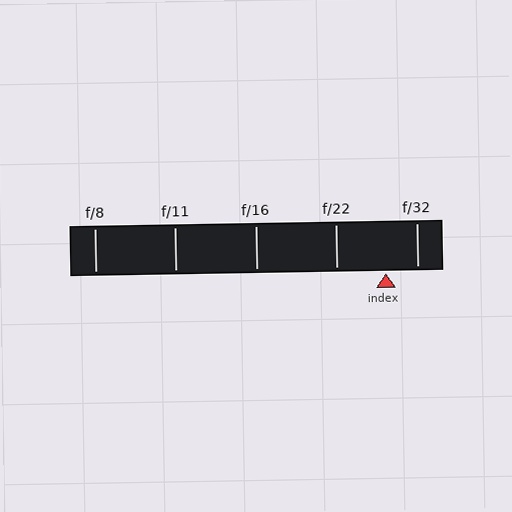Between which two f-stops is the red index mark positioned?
The index mark is between f/22 and f/32.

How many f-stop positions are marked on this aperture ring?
There are 5 f-stop positions marked.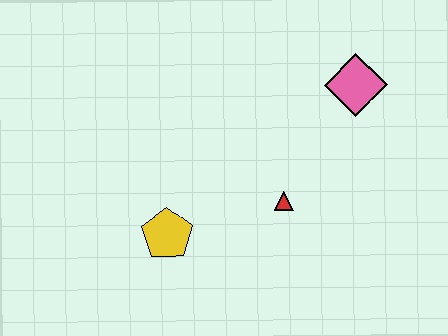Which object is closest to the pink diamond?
The red triangle is closest to the pink diamond.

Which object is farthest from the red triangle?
The pink diamond is farthest from the red triangle.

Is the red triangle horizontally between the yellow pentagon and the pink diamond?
Yes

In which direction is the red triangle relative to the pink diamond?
The red triangle is below the pink diamond.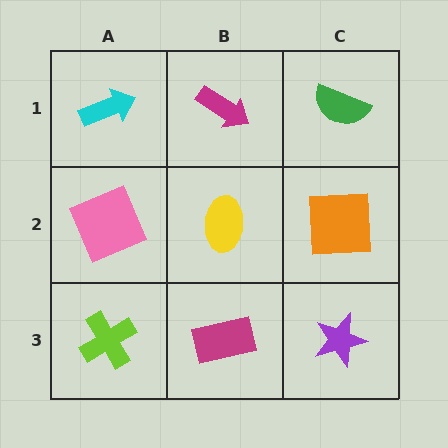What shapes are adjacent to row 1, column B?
A yellow ellipse (row 2, column B), a cyan arrow (row 1, column A), a green semicircle (row 1, column C).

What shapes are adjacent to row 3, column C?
An orange square (row 2, column C), a magenta rectangle (row 3, column B).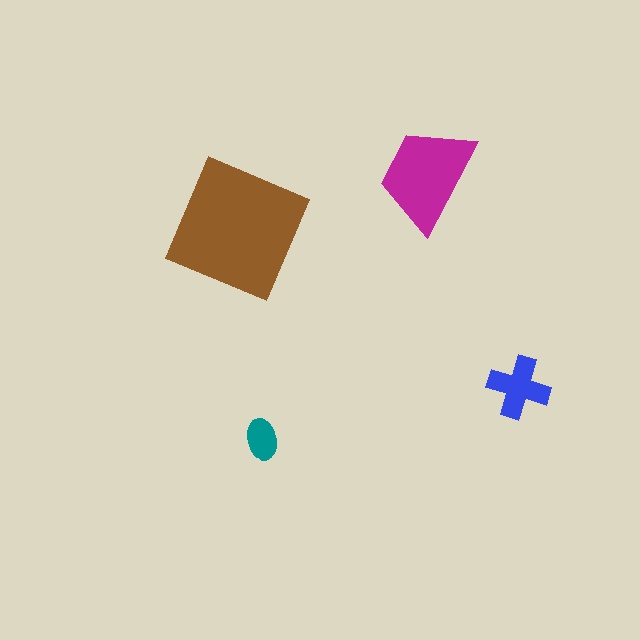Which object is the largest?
The brown square.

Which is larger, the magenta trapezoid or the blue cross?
The magenta trapezoid.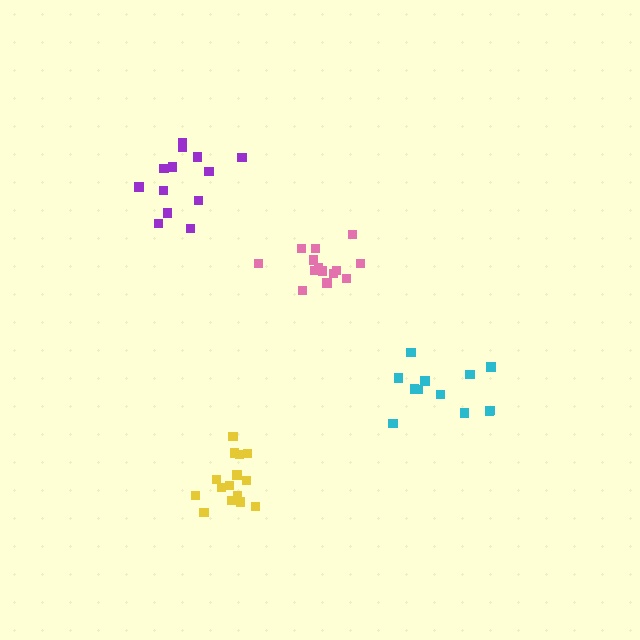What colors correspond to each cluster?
The clusters are colored: yellow, purple, cyan, pink.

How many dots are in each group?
Group 1: 15 dots, Group 2: 13 dots, Group 3: 12 dots, Group 4: 14 dots (54 total).